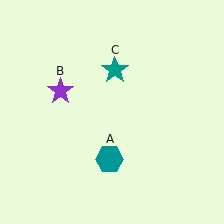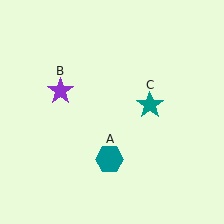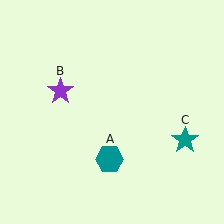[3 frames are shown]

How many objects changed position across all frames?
1 object changed position: teal star (object C).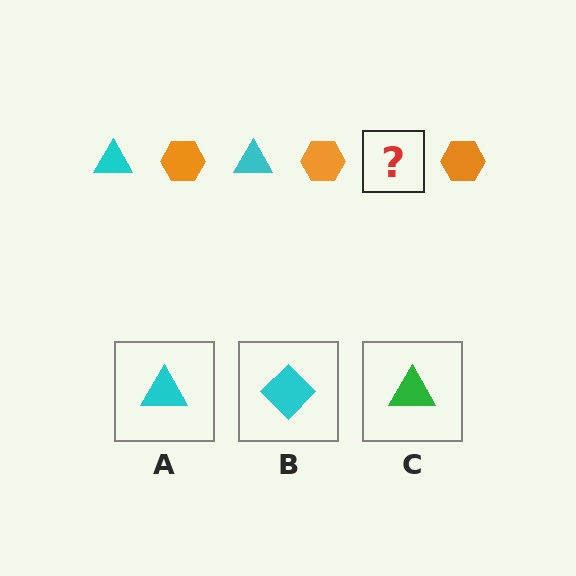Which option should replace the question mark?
Option A.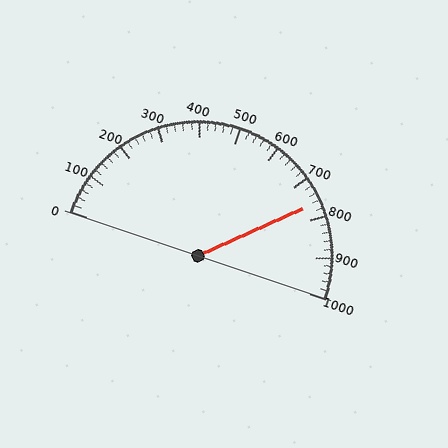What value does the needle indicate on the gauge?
The needle indicates approximately 760.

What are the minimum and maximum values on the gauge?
The gauge ranges from 0 to 1000.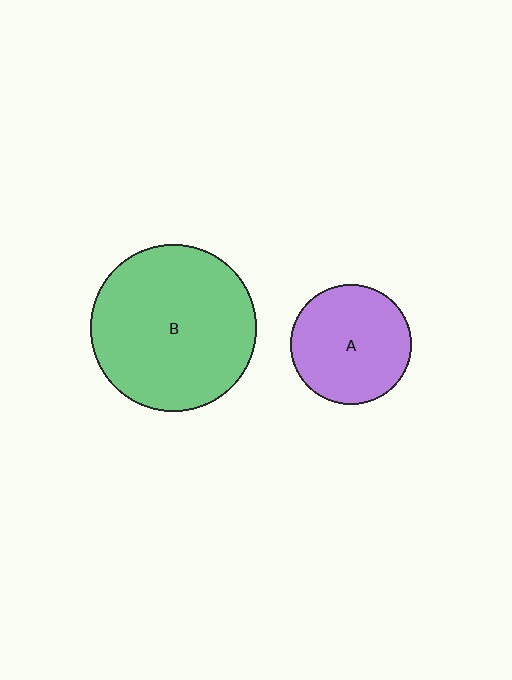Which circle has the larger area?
Circle B (green).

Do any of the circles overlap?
No, none of the circles overlap.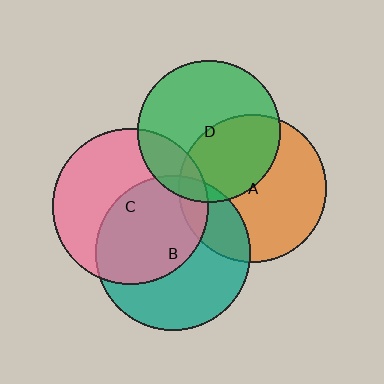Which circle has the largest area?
Circle C (pink).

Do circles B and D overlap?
Yes.